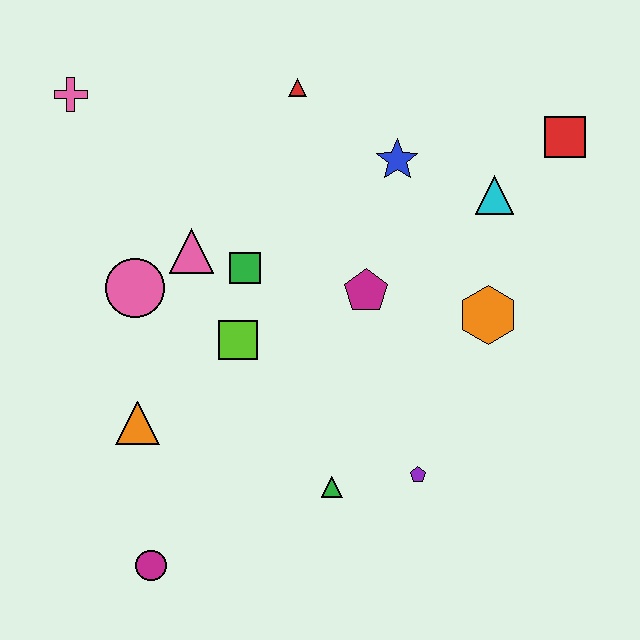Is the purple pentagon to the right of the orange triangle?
Yes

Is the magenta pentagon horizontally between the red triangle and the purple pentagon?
Yes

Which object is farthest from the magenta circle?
The red square is farthest from the magenta circle.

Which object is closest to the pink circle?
The pink triangle is closest to the pink circle.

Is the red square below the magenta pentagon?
No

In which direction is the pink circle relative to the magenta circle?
The pink circle is above the magenta circle.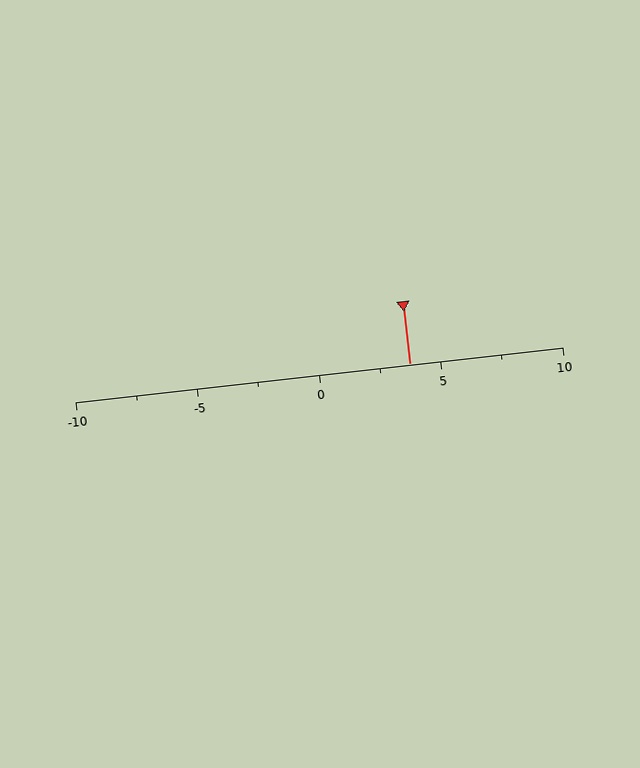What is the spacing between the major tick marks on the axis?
The major ticks are spaced 5 apart.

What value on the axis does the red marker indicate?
The marker indicates approximately 3.8.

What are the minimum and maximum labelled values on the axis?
The axis runs from -10 to 10.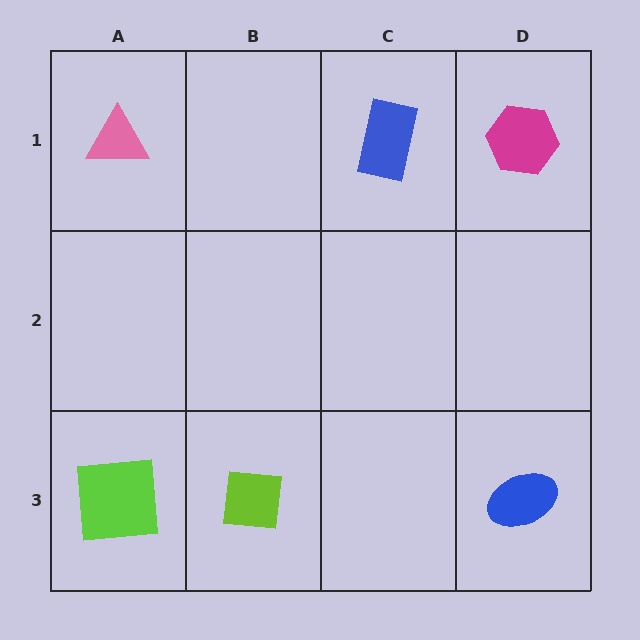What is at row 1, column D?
A magenta hexagon.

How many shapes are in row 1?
3 shapes.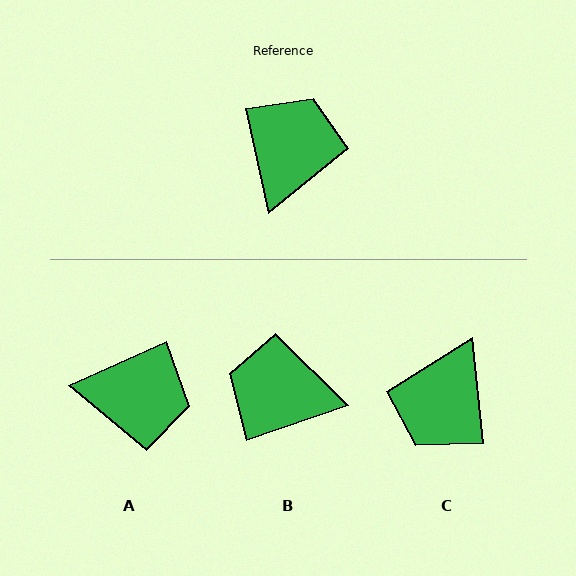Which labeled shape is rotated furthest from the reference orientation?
C, about 173 degrees away.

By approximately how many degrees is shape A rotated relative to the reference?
Approximately 79 degrees clockwise.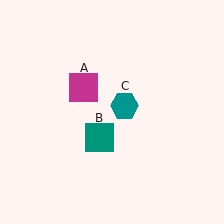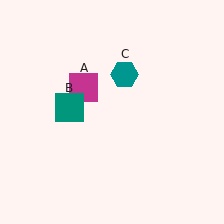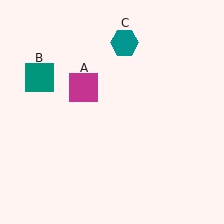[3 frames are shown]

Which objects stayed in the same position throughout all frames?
Magenta square (object A) remained stationary.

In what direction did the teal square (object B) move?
The teal square (object B) moved up and to the left.